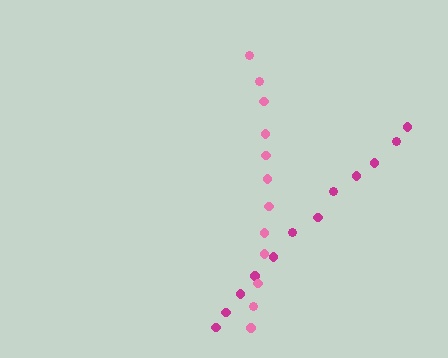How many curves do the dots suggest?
There are 2 distinct paths.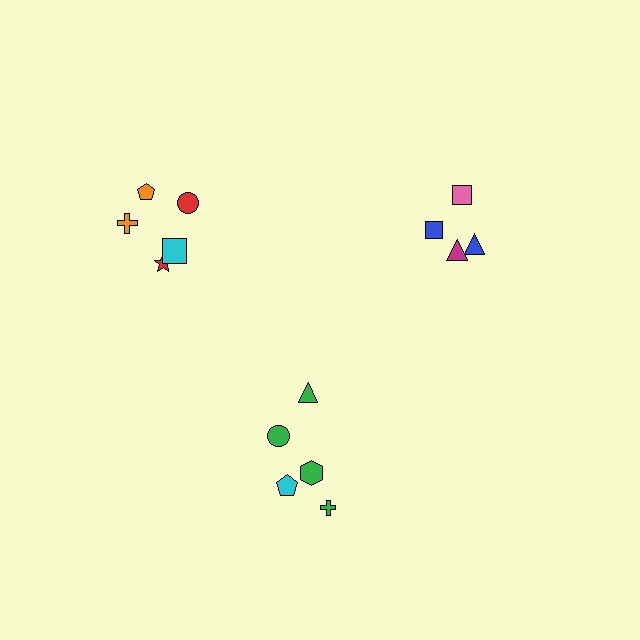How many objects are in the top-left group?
There are 6 objects.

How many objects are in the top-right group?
There are 4 objects.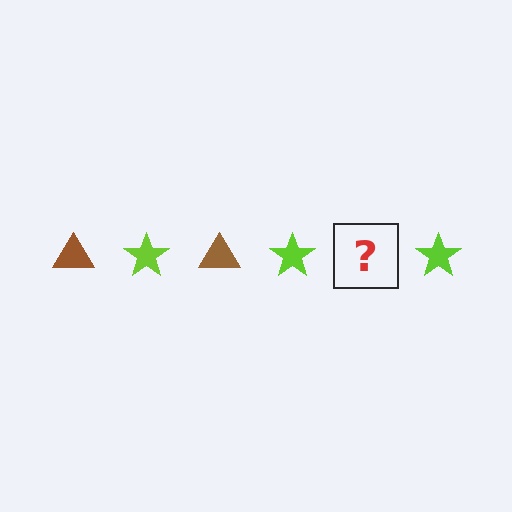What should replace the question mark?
The question mark should be replaced with a brown triangle.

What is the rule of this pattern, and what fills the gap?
The rule is that the pattern alternates between brown triangle and lime star. The gap should be filled with a brown triangle.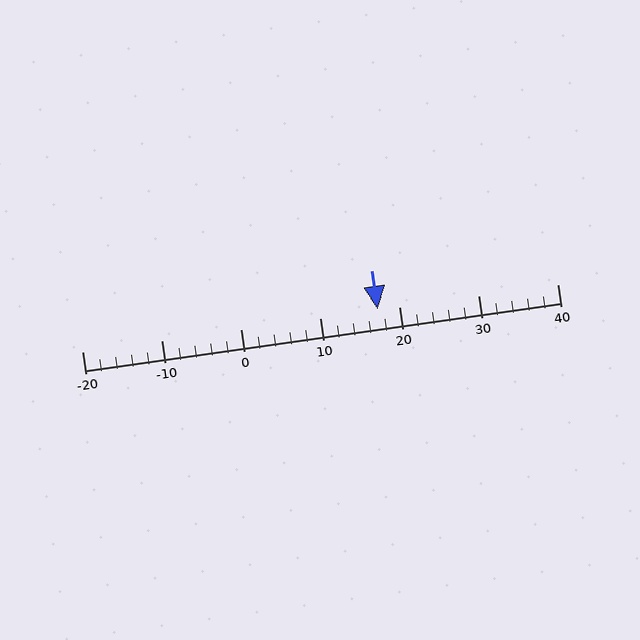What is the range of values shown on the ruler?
The ruler shows values from -20 to 40.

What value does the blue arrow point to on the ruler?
The blue arrow points to approximately 17.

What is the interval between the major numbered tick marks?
The major tick marks are spaced 10 units apart.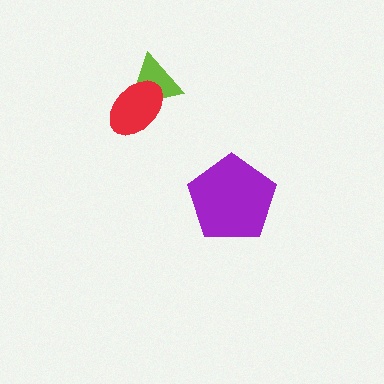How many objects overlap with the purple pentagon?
0 objects overlap with the purple pentagon.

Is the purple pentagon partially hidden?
No, no other shape covers it.